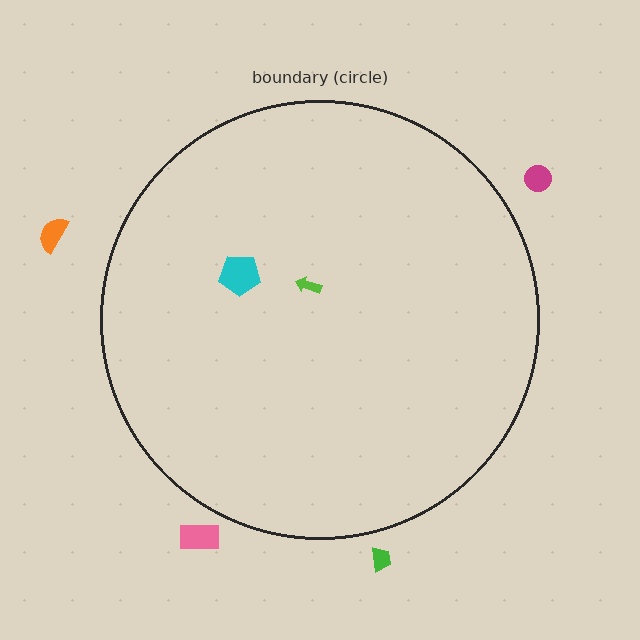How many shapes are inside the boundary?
2 inside, 4 outside.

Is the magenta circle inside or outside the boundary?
Outside.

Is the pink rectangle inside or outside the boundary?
Outside.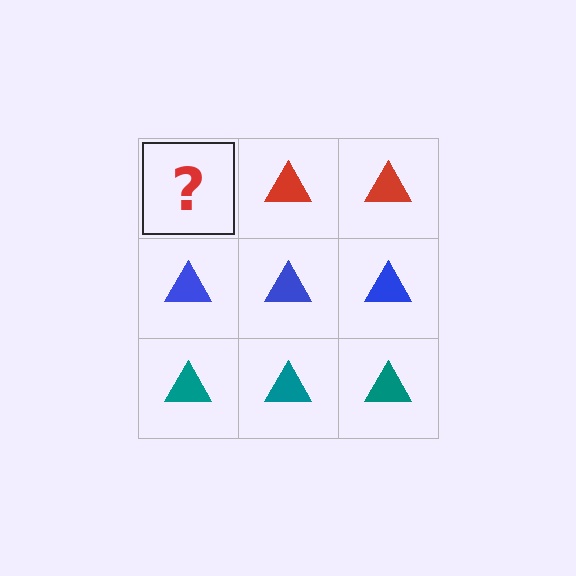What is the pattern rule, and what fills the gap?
The rule is that each row has a consistent color. The gap should be filled with a red triangle.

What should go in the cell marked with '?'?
The missing cell should contain a red triangle.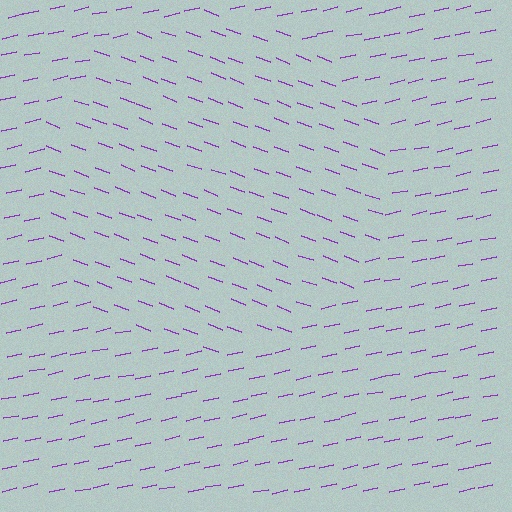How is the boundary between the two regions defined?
The boundary is defined purely by a change in line orientation (approximately 33 degrees difference). All lines are the same color and thickness.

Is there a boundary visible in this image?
Yes, there is a texture boundary formed by a change in line orientation.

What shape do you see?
I see a circle.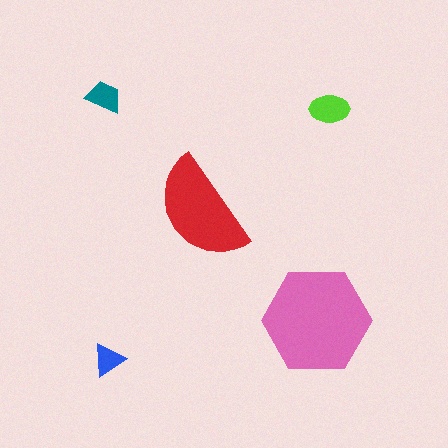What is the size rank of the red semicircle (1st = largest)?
2nd.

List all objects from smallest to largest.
The blue triangle, the teal trapezoid, the lime ellipse, the red semicircle, the pink hexagon.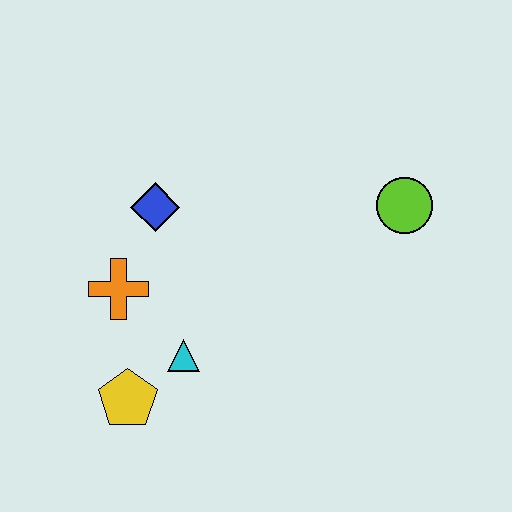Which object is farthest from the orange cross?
The lime circle is farthest from the orange cross.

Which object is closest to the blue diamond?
The orange cross is closest to the blue diamond.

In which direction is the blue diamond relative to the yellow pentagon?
The blue diamond is above the yellow pentagon.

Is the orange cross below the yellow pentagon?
No